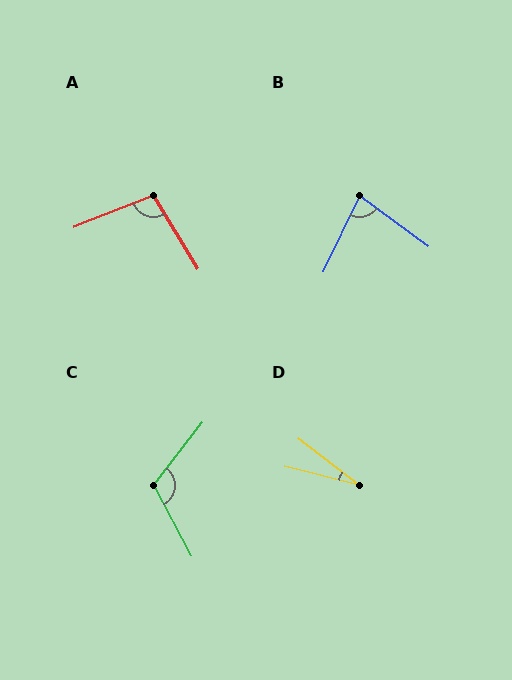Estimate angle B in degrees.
Approximately 79 degrees.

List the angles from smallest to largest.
D (24°), B (79°), A (100°), C (114°).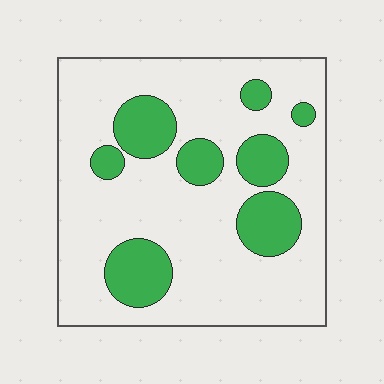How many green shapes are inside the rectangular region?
8.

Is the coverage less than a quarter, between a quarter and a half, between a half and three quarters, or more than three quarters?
Less than a quarter.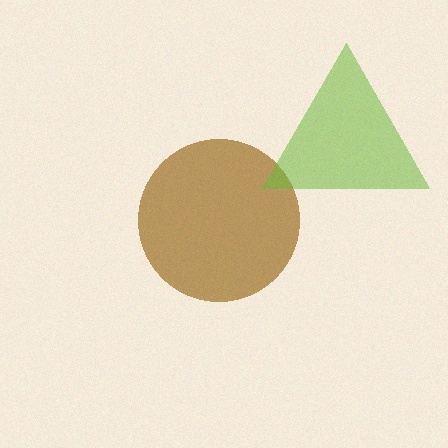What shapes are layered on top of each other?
The layered shapes are: a brown circle, a lime triangle.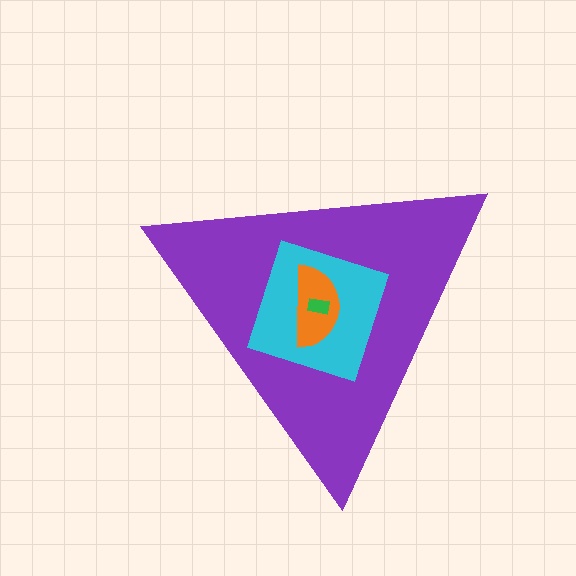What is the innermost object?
The green rectangle.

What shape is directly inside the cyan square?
The orange semicircle.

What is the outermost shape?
The purple triangle.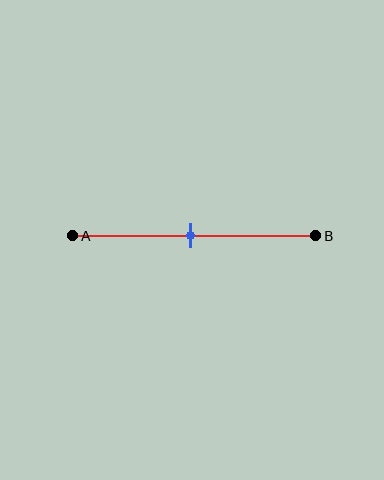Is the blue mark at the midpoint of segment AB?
Yes, the mark is approximately at the midpoint.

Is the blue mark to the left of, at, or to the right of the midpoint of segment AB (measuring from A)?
The blue mark is approximately at the midpoint of segment AB.